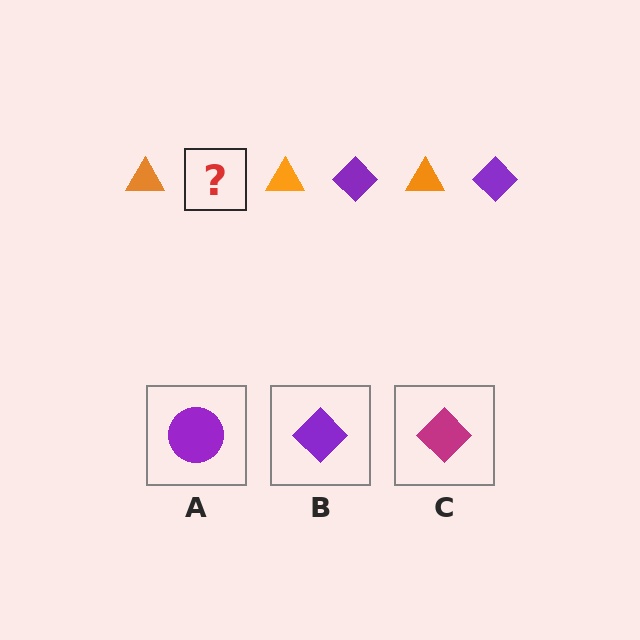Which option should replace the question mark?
Option B.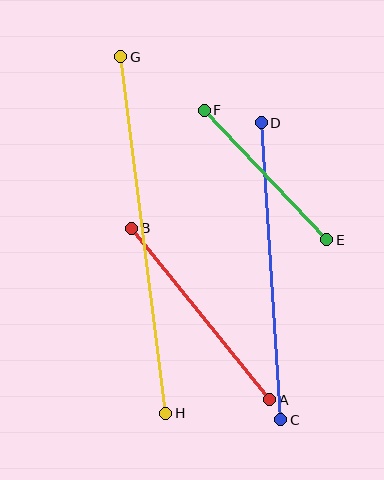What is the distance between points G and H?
The distance is approximately 359 pixels.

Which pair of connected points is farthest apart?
Points G and H are farthest apart.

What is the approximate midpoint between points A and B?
The midpoint is at approximately (201, 314) pixels.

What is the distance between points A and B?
The distance is approximately 220 pixels.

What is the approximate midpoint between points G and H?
The midpoint is at approximately (143, 235) pixels.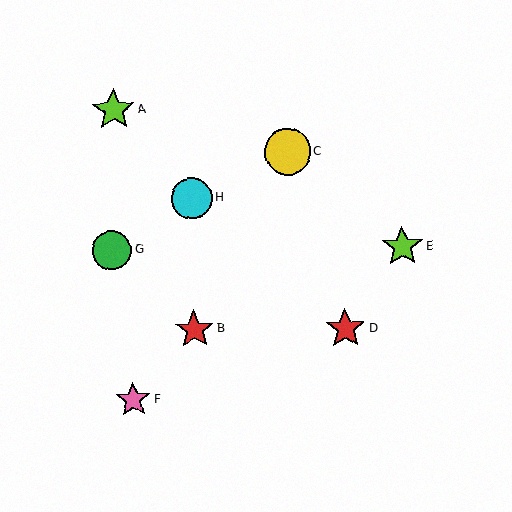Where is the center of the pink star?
The center of the pink star is at (133, 400).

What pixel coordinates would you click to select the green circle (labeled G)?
Click at (112, 251) to select the green circle G.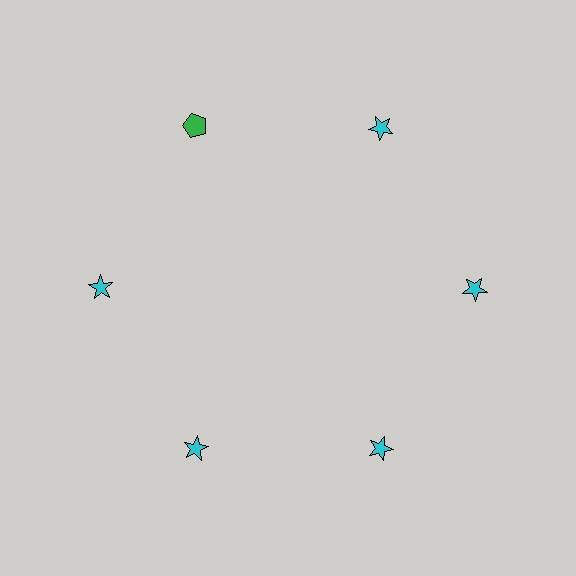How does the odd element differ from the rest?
It differs in both color (green instead of cyan) and shape (pentagon instead of star).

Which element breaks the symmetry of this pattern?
The green pentagon at roughly the 11 o'clock position breaks the symmetry. All other shapes are cyan stars.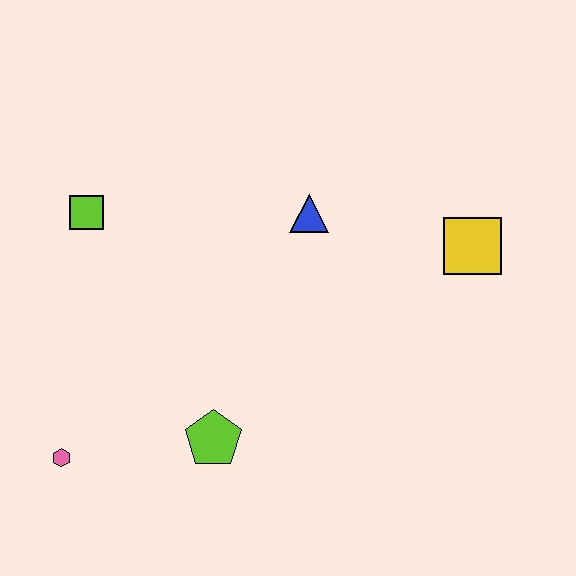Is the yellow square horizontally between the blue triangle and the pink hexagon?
No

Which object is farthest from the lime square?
The yellow square is farthest from the lime square.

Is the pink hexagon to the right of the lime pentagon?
No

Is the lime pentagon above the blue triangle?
No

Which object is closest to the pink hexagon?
The lime pentagon is closest to the pink hexagon.